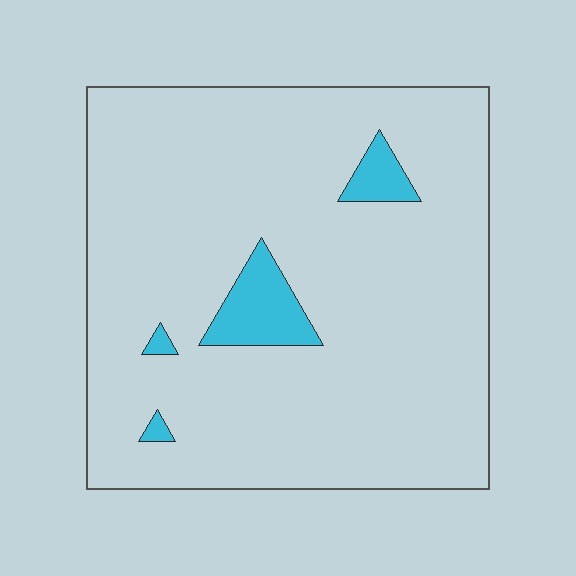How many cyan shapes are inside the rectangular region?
4.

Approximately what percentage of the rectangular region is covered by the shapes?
Approximately 5%.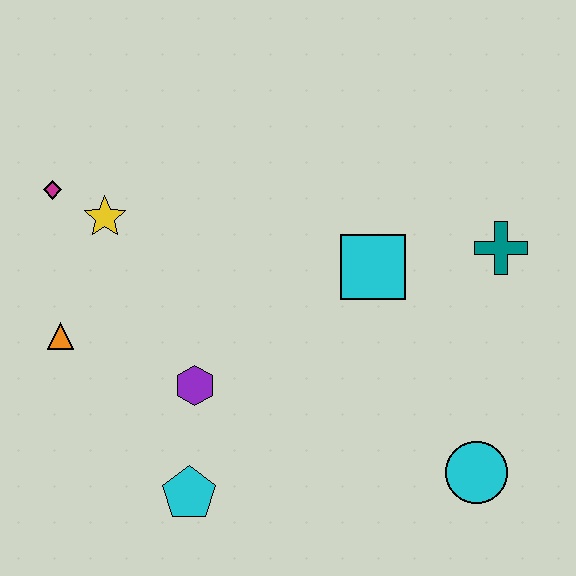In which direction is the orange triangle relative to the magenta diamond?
The orange triangle is below the magenta diamond.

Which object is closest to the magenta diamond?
The yellow star is closest to the magenta diamond.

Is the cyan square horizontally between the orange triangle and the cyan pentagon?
No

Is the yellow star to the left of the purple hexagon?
Yes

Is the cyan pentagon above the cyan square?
No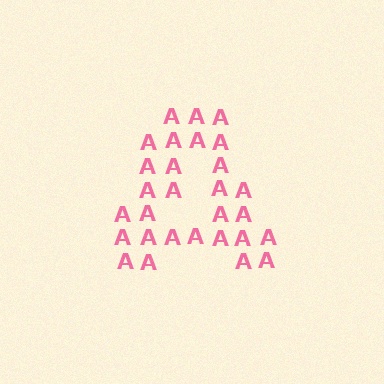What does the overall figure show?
The overall figure shows the letter A.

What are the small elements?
The small elements are letter A's.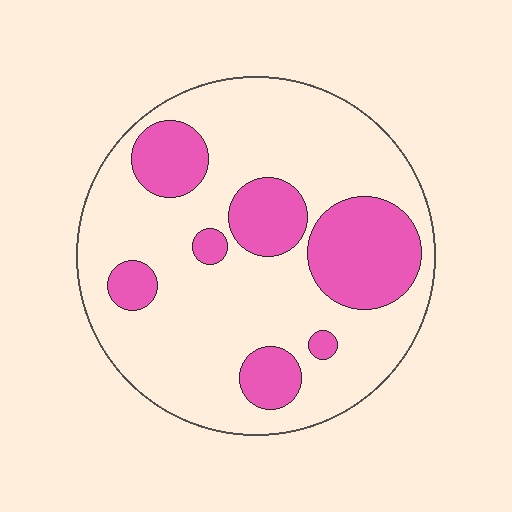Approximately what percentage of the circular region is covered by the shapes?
Approximately 25%.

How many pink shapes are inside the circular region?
7.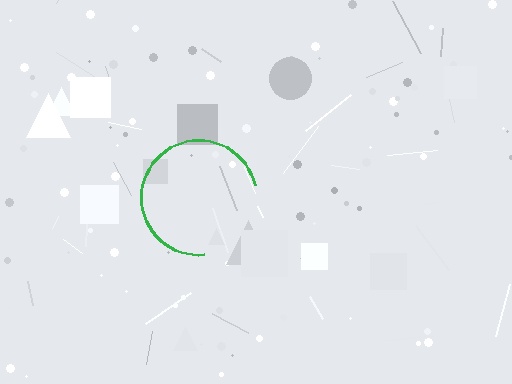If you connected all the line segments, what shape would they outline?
They would outline a circle.